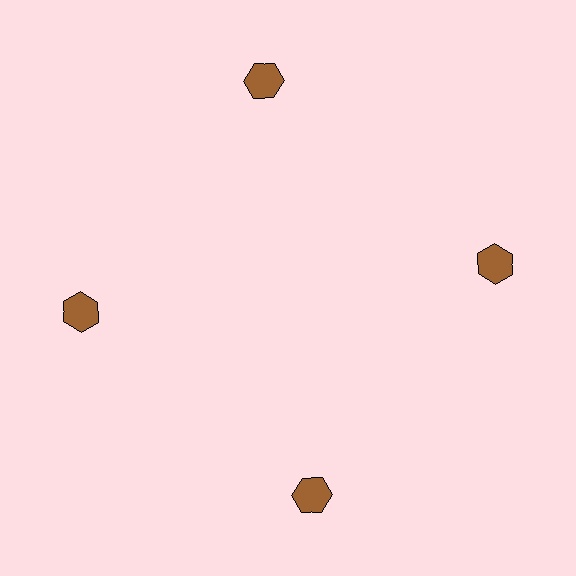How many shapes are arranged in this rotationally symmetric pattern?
There are 4 shapes, arranged in 4 groups of 1.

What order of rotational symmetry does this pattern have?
This pattern has 4-fold rotational symmetry.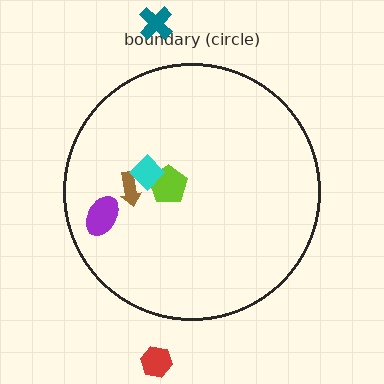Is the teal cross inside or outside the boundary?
Outside.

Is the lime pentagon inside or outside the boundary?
Inside.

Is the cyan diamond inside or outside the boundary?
Inside.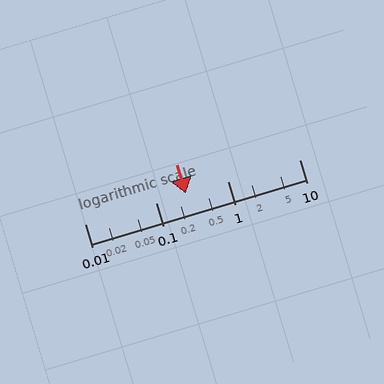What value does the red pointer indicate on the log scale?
The pointer indicates approximately 0.26.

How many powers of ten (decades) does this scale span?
The scale spans 3 decades, from 0.01 to 10.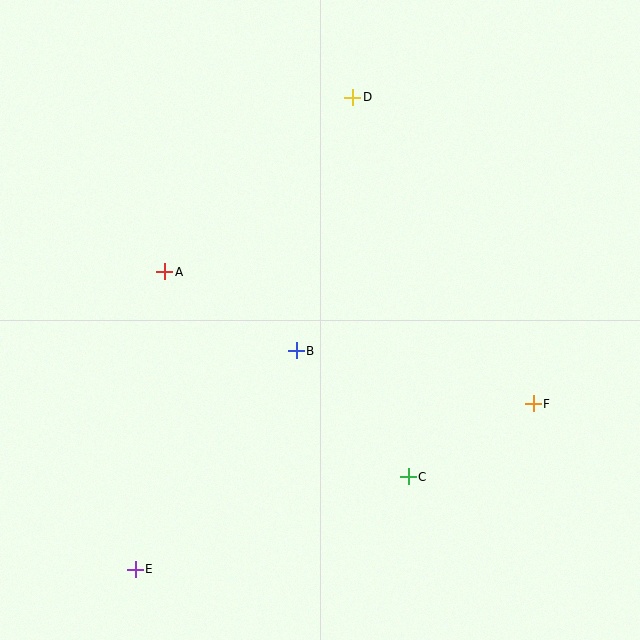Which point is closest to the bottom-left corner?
Point E is closest to the bottom-left corner.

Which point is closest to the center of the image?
Point B at (296, 351) is closest to the center.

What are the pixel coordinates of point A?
Point A is at (165, 272).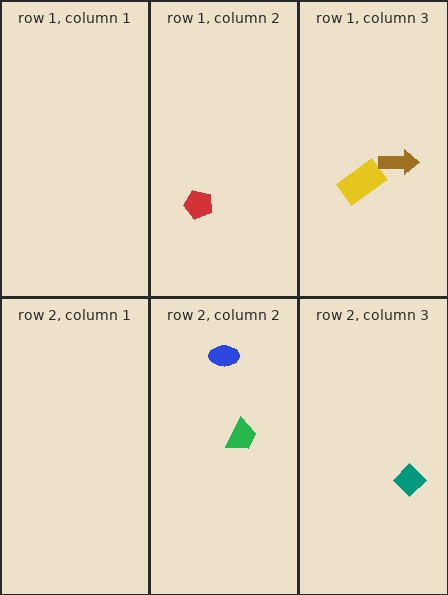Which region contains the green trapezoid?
The row 2, column 2 region.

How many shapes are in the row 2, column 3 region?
1.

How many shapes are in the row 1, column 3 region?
2.